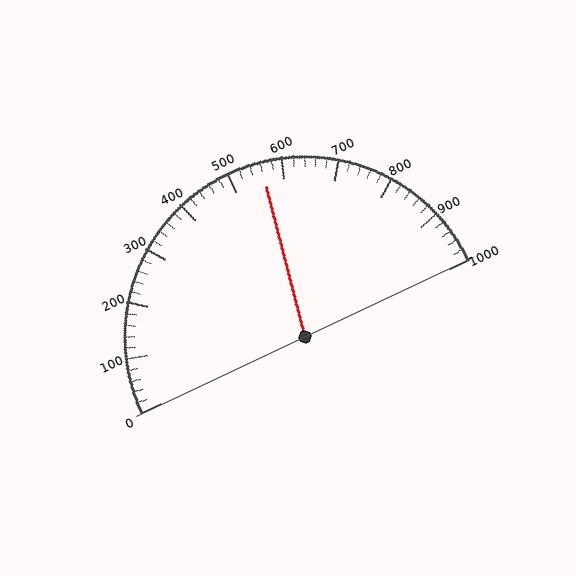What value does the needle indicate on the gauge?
The needle indicates approximately 560.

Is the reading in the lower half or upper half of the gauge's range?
The reading is in the upper half of the range (0 to 1000).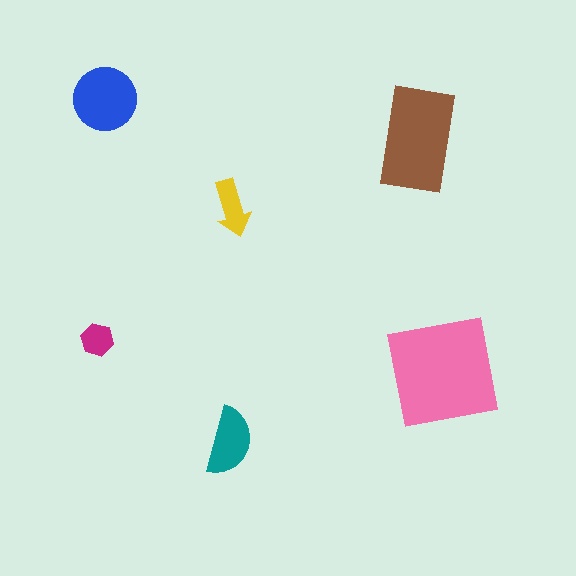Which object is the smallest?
The magenta hexagon.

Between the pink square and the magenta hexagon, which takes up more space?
The pink square.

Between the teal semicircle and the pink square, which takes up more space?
The pink square.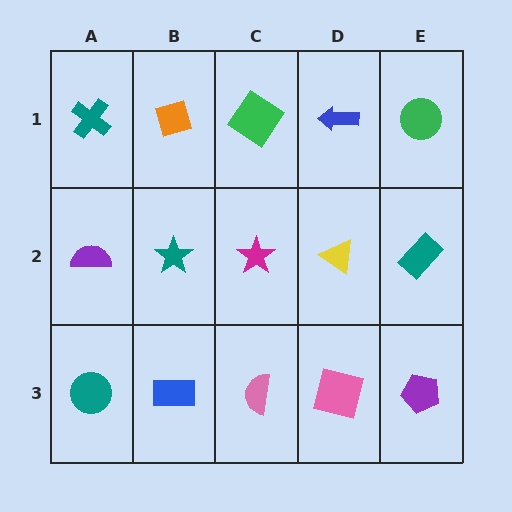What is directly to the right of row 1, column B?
A green diamond.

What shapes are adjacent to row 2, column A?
A teal cross (row 1, column A), a teal circle (row 3, column A), a teal star (row 2, column B).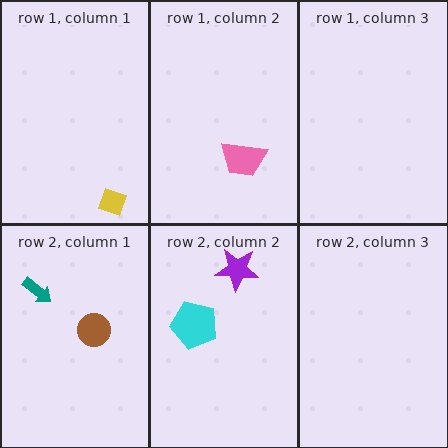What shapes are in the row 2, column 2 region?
The cyan pentagon, the purple star.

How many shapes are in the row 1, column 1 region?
1.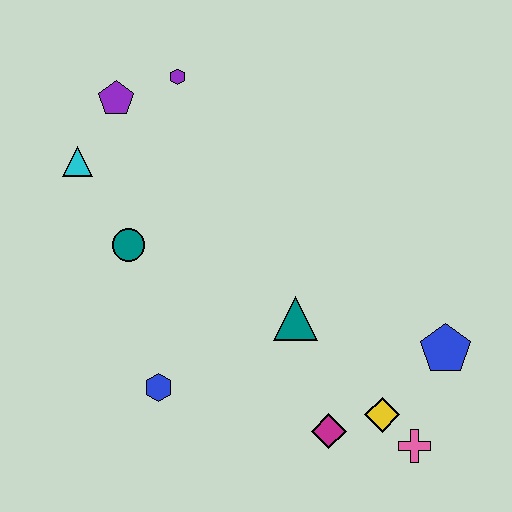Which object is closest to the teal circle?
The cyan triangle is closest to the teal circle.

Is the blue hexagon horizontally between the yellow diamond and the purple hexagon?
No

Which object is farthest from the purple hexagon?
The pink cross is farthest from the purple hexagon.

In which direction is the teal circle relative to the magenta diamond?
The teal circle is to the left of the magenta diamond.